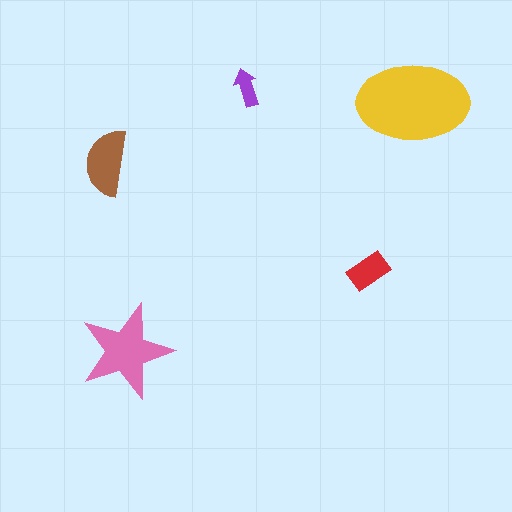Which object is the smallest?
The purple arrow.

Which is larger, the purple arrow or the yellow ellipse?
The yellow ellipse.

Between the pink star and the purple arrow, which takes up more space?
The pink star.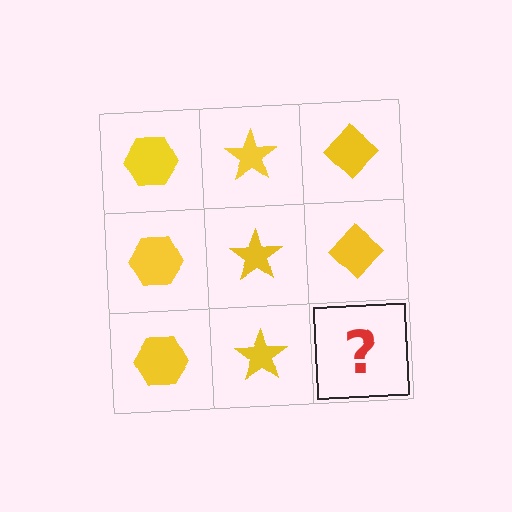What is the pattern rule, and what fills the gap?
The rule is that each column has a consistent shape. The gap should be filled with a yellow diamond.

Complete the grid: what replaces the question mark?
The question mark should be replaced with a yellow diamond.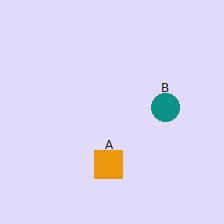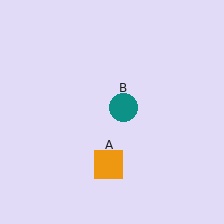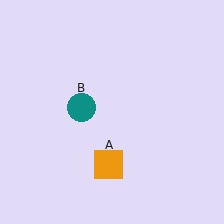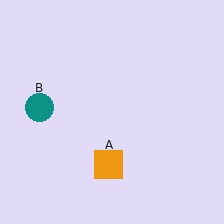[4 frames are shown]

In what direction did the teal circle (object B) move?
The teal circle (object B) moved left.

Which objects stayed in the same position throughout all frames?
Orange square (object A) remained stationary.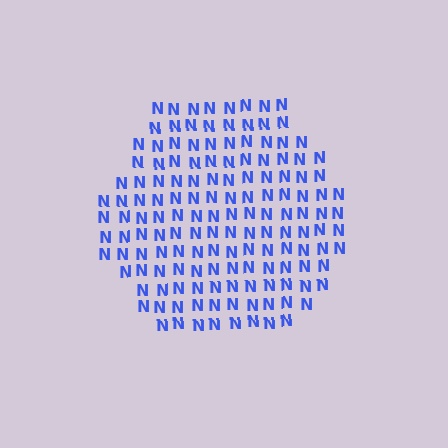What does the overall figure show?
The overall figure shows a hexagon.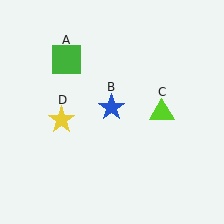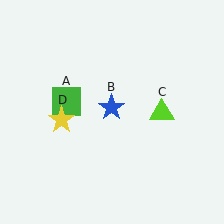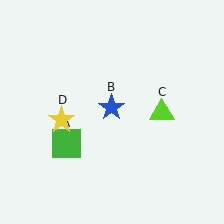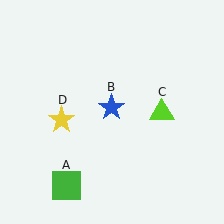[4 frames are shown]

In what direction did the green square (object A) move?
The green square (object A) moved down.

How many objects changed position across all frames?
1 object changed position: green square (object A).